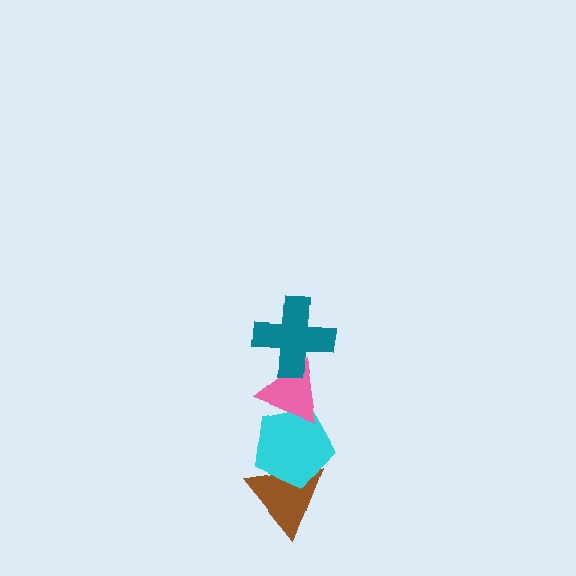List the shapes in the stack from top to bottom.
From top to bottom: the teal cross, the pink triangle, the cyan pentagon, the brown triangle.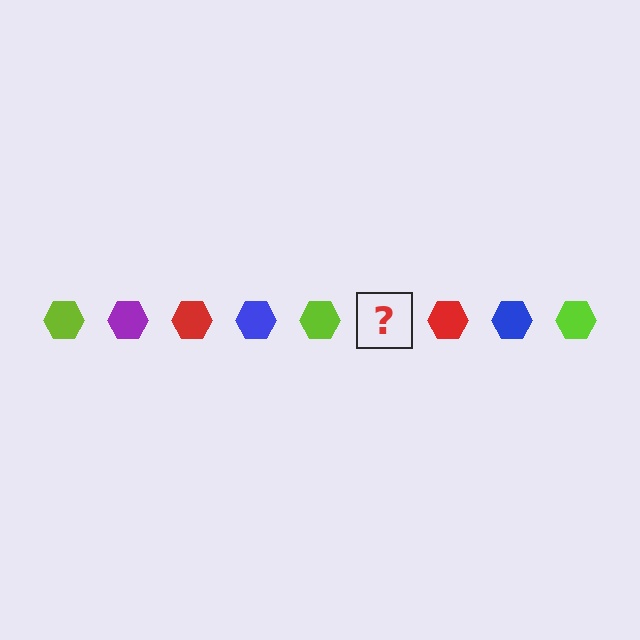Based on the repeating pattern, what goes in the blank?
The blank should be a purple hexagon.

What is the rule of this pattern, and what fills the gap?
The rule is that the pattern cycles through lime, purple, red, blue hexagons. The gap should be filled with a purple hexagon.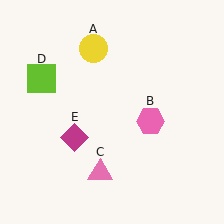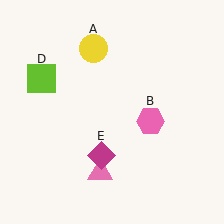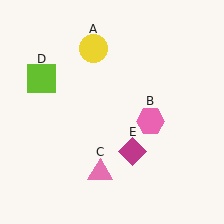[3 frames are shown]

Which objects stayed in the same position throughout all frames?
Yellow circle (object A) and pink hexagon (object B) and pink triangle (object C) and lime square (object D) remained stationary.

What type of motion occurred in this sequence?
The magenta diamond (object E) rotated counterclockwise around the center of the scene.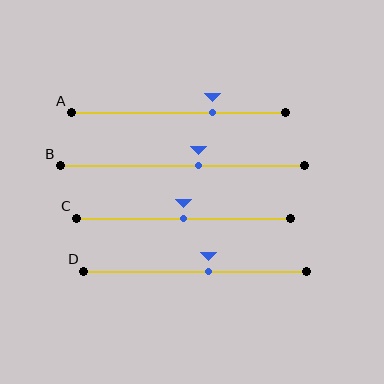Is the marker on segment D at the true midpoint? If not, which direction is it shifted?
No, the marker on segment D is shifted to the right by about 6% of the segment length.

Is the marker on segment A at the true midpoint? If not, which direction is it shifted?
No, the marker on segment A is shifted to the right by about 16% of the segment length.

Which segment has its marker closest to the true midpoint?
Segment C has its marker closest to the true midpoint.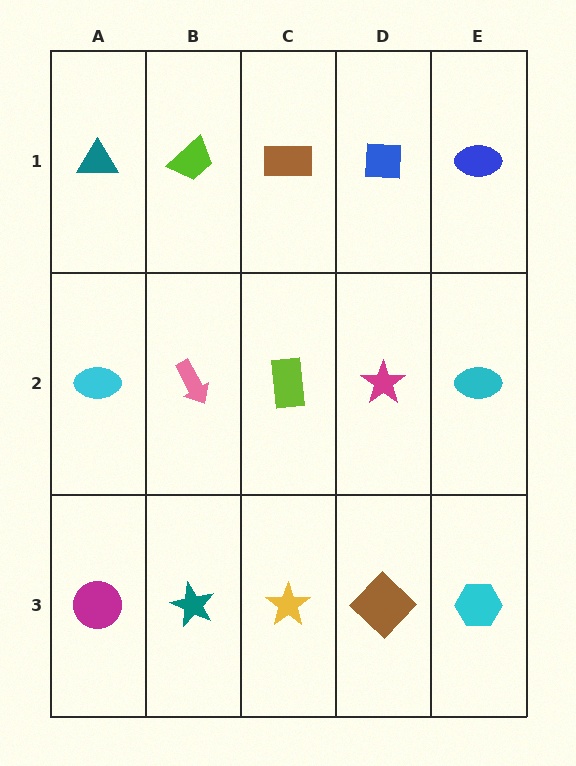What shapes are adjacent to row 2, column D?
A blue square (row 1, column D), a brown diamond (row 3, column D), a lime rectangle (row 2, column C), a cyan ellipse (row 2, column E).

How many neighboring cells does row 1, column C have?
3.